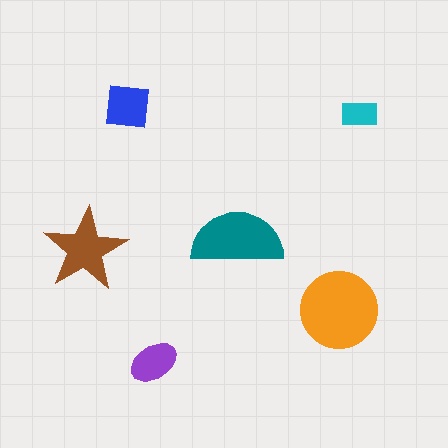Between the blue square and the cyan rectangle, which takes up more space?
The blue square.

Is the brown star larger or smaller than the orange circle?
Smaller.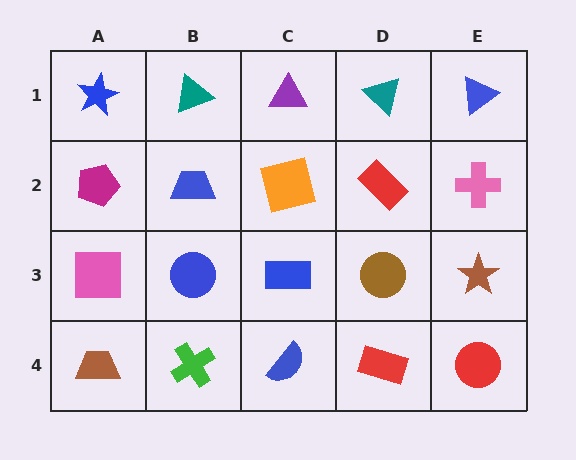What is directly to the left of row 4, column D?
A blue semicircle.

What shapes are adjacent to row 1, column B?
A blue trapezoid (row 2, column B), a blue star (row 1, column A), a purple triangle (row 1, column C).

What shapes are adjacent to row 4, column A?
A pink square (row 3, column A), a green cross (row 4, column B).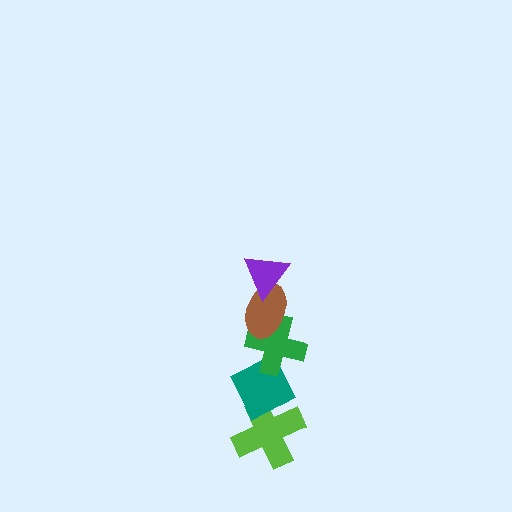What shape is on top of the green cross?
The brown ellipse is on top of the green cross.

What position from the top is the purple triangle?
The purple triangle is 1st from the top.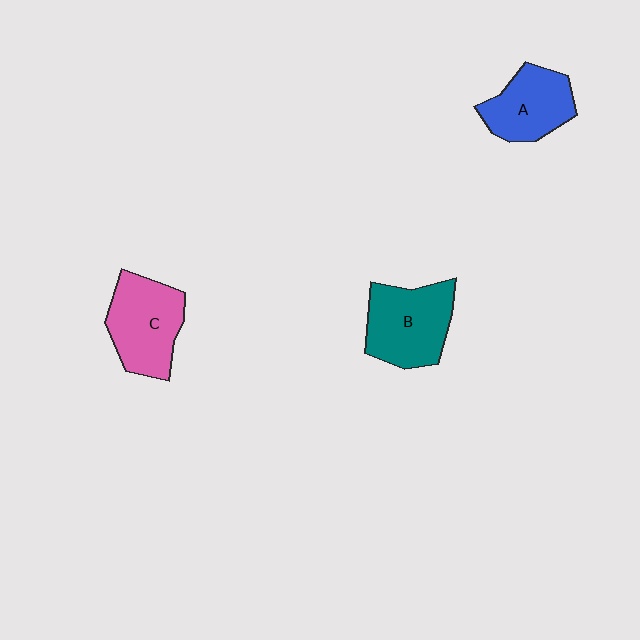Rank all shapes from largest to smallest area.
From largest to smallest: B (teal), C (pink), A (blue).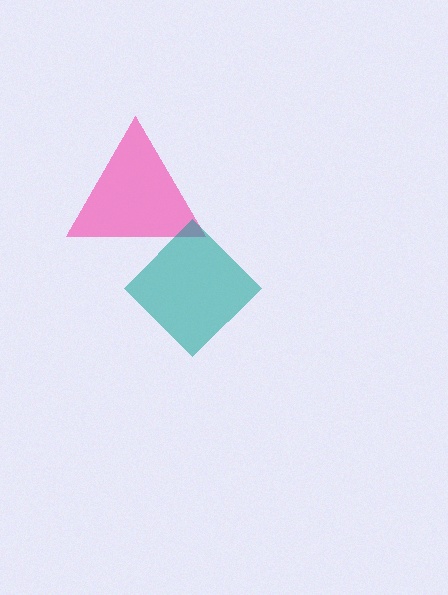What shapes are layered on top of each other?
The layered shapes are: a pink triangle, a teal diamond.